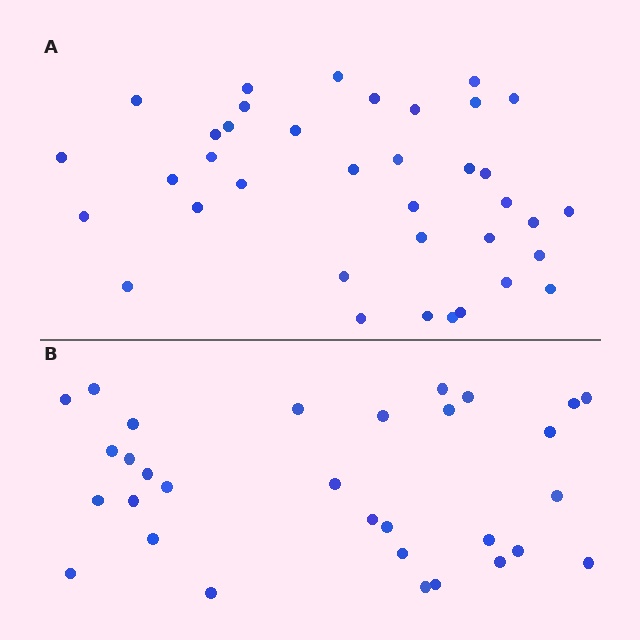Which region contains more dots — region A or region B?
Region A (the top region) has more dots.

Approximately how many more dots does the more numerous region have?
Region A has about 6 more dots than region B.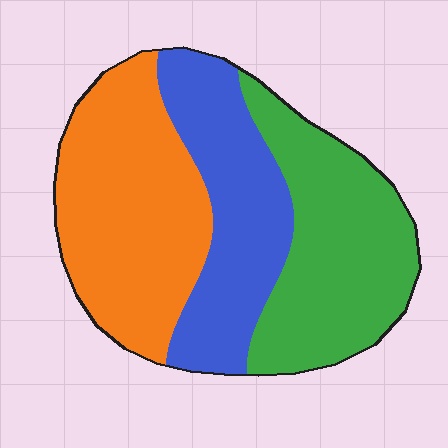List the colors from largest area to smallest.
From largest to smallest: orange, green, blue.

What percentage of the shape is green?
Green takes up about one third (1/3) of the shape.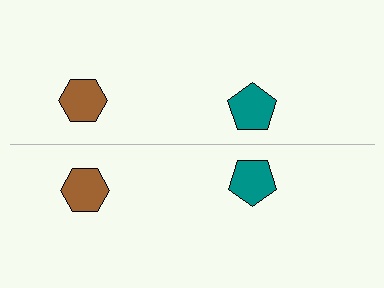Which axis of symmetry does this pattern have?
The pattern has a horizontal axis of symmetry running through the center of the image.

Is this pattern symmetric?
Yes, this pattern has bilateral (reflection) symmetry.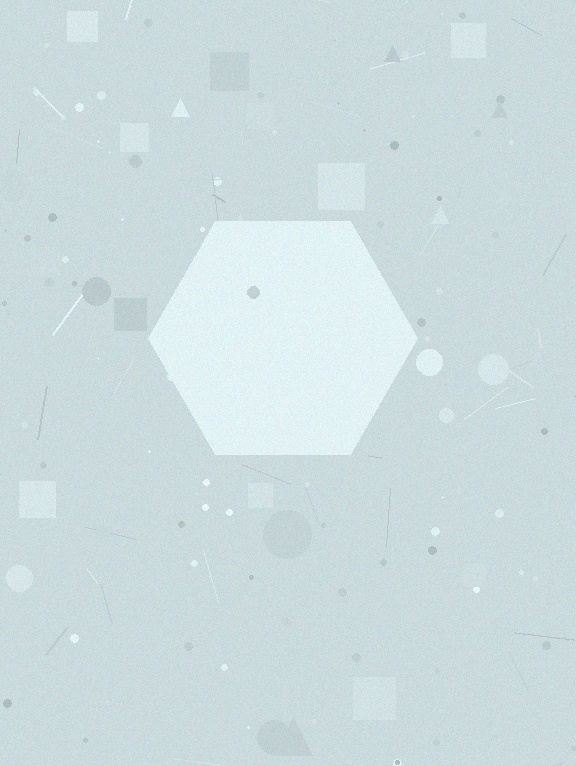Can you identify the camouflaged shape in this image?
The camouflaged shape is a hexagon.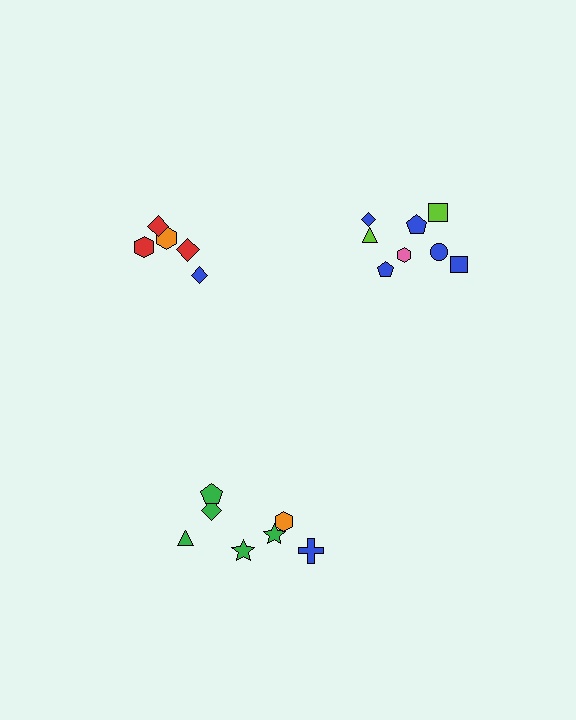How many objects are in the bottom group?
There are 7 objects.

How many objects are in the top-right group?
There are 8 objects.